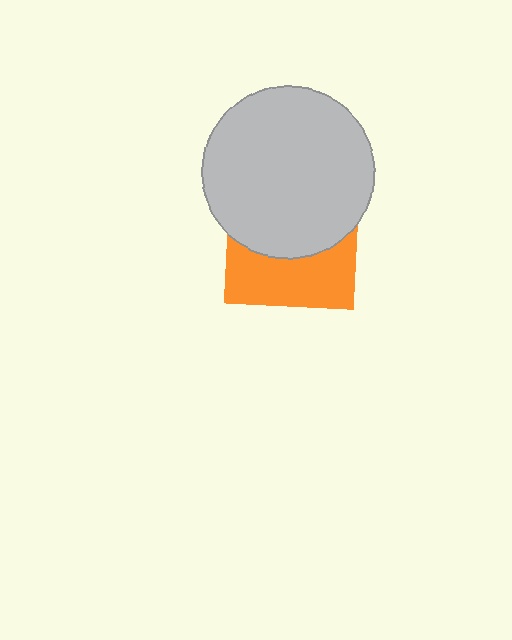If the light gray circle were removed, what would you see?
You would see the complete orange square.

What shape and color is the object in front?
The object in front is a light gray circle.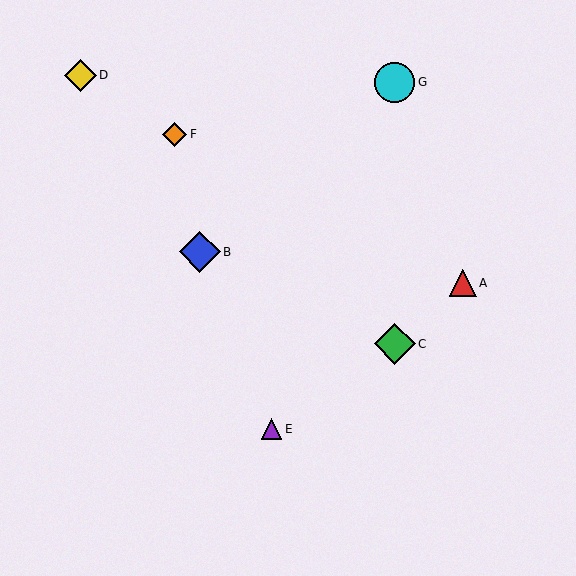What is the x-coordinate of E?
Object E is at x≈272.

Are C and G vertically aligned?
Yes, both are at x≈395.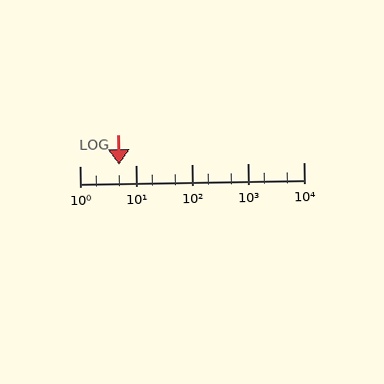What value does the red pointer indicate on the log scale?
The pointer indicates approximately 5.1.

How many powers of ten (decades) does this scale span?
The scale spans 4 decades, from 1 to 10000.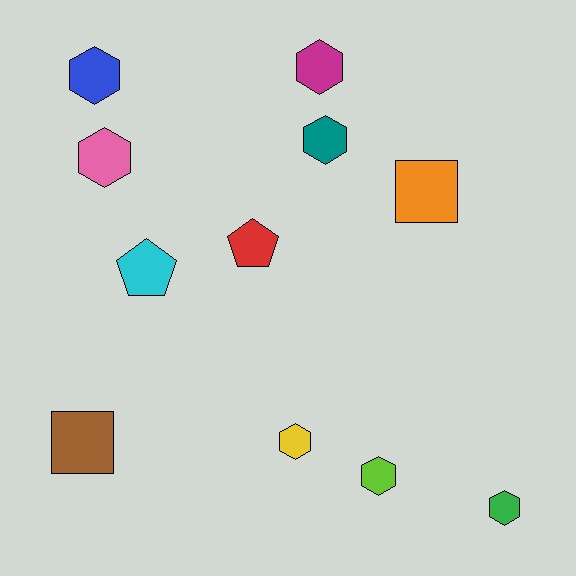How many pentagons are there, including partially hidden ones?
There are 2 pentagons.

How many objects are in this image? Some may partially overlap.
There are 11 objects.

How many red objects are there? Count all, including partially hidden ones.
There is 1 red object.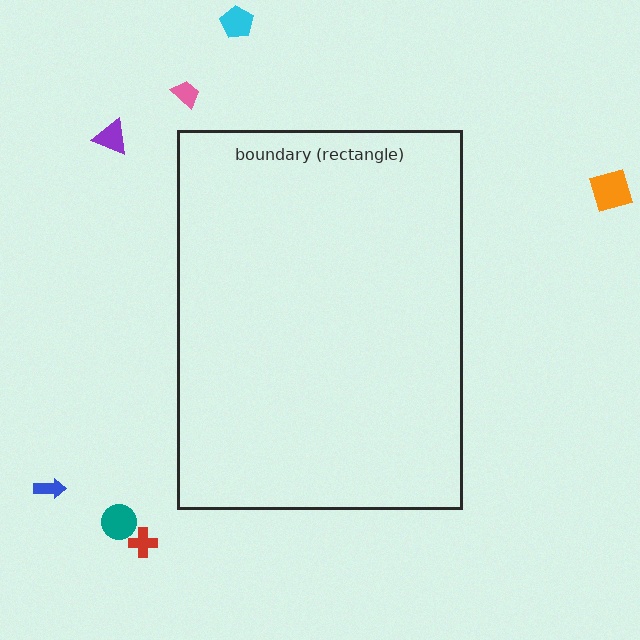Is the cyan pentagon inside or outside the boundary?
Outside.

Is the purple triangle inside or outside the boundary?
Outside.